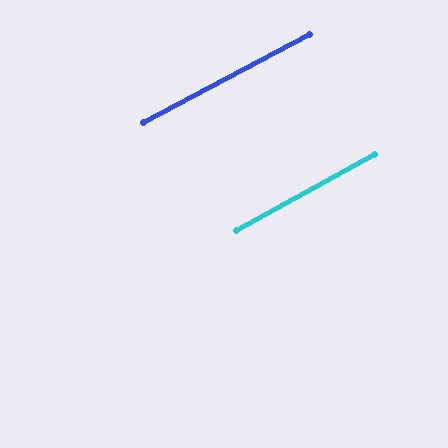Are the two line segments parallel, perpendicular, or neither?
Parallel — their directions differ by only 0.8°.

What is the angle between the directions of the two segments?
Approximately 1 degree.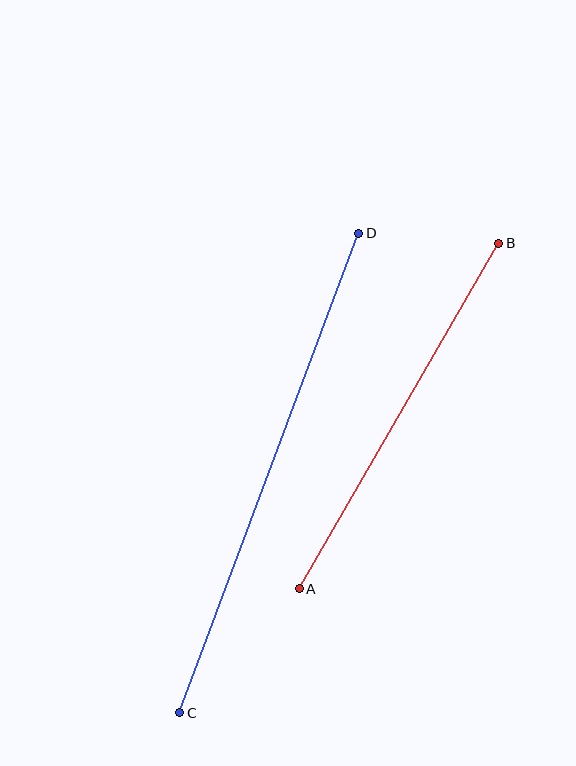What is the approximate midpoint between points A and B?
The midpoint is at approximately (399, 416) pixels.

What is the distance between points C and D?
The distance is approximately 512 pixels.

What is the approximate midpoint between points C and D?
The midpoint is at approximately (269, 473) pixels.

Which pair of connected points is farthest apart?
Points C and D are farthest apart.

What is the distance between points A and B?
The distance is approximately 399 pixels.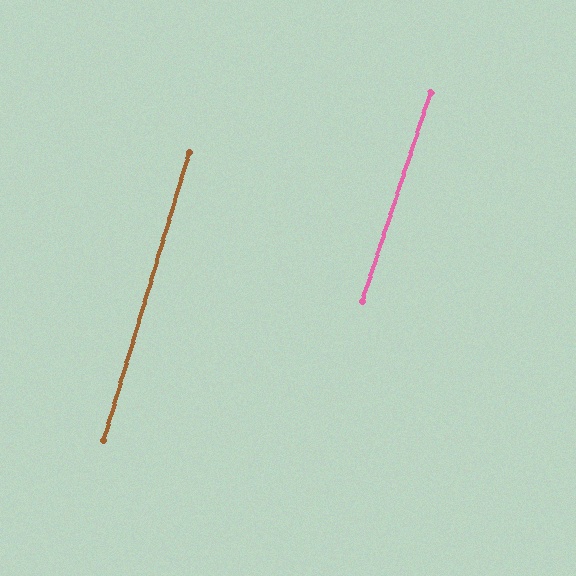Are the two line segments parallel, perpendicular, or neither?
Parallel — their directions differ by only 1.4°.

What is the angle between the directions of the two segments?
Approximately 1 degree.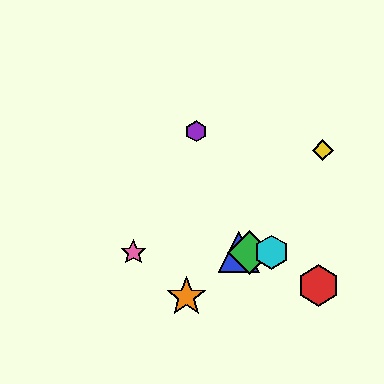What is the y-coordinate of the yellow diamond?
The yellow diamond is at y≈150.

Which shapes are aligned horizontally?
The blue triangle, the green diamond, the cyan hexagon, the pink star are aligned horizontally.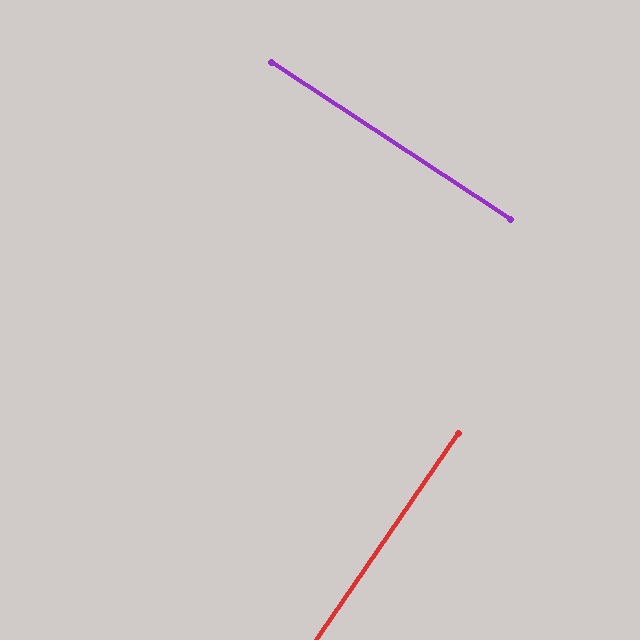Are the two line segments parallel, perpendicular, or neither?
Perpendicular — they meet at approximately 89°.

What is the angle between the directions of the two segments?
Approximately 89 degrees.